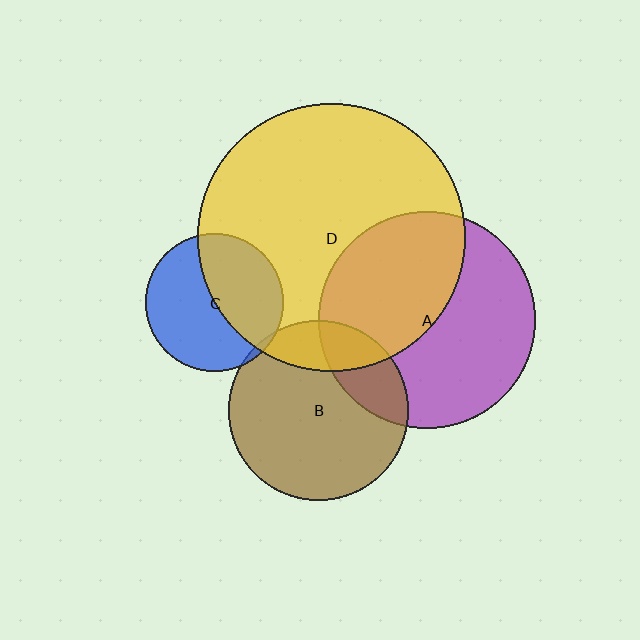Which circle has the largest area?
Circle D (yellow).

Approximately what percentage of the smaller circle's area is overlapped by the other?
Approximately 45%.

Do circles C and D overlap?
Yes.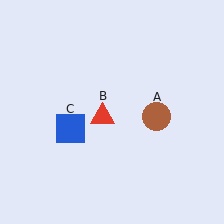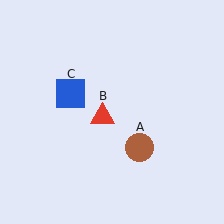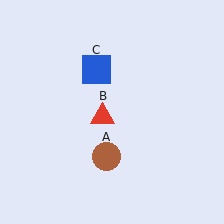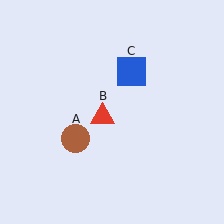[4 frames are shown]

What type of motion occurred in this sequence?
The brown circle (object A), blue square (object C) rotated clockwise around the center of the scene.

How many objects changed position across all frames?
2 objects changed position: brown circle (object A), blue square (object C).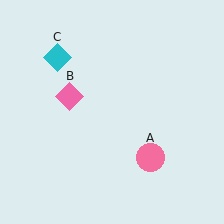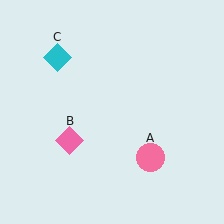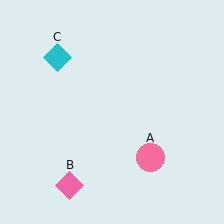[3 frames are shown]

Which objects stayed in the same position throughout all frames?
Pink circle (object A) and cyan diamond (object C) remained stationary.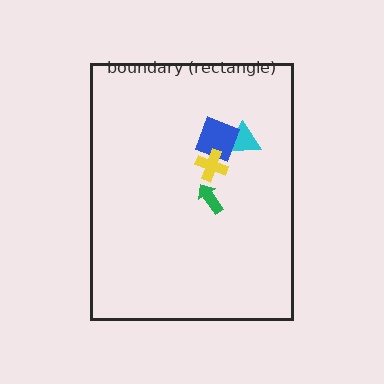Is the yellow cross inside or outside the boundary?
Inside.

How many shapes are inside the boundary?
4 inside, 0 outside.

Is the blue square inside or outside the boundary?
Inside.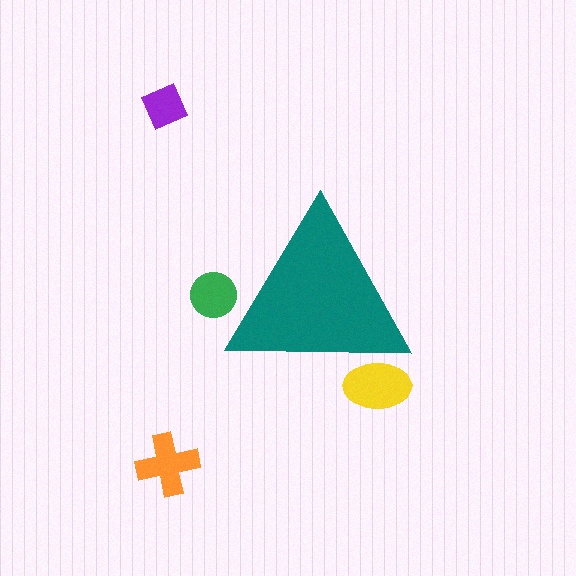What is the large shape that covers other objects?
A teal triangle.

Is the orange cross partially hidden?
No, the orange cross is fully visible.